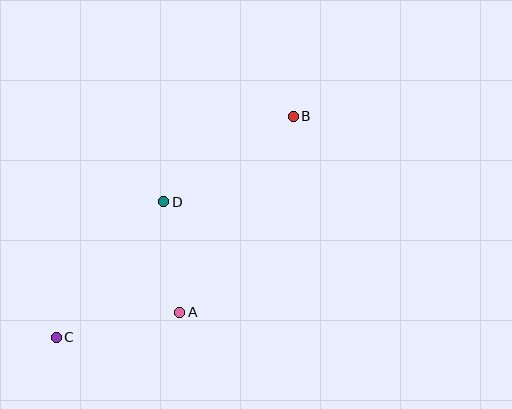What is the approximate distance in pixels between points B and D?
The distance between B and D is approximately 155 pixels.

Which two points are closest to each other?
Points A and D are closest to each other.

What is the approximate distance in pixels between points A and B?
The distance between A and B is approximately 227 pixels.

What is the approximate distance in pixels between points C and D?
The distance between C and D is approximately 173 pixels.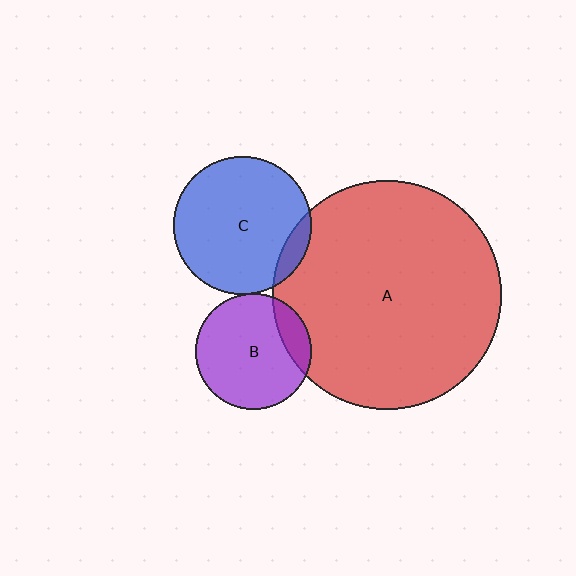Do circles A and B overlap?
Yes.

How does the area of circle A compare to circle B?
Approximately 3.9 times.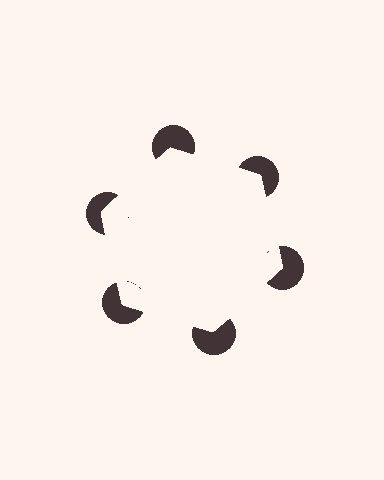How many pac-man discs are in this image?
There are 6 — one at each vertex of the illusory hexagon.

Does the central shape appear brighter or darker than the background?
It typically appears slightly brighter than the background, even though no actual brightness change is drawn.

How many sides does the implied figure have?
6 sides.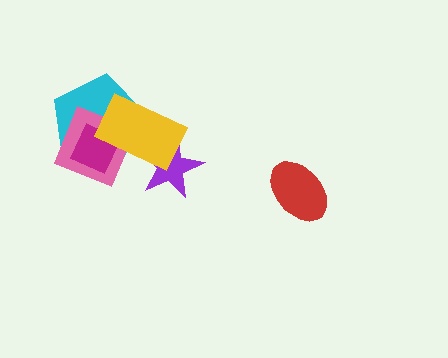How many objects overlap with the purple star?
1 object overlaps with the purple star.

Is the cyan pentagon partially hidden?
Yes, it is partially covered by another shape.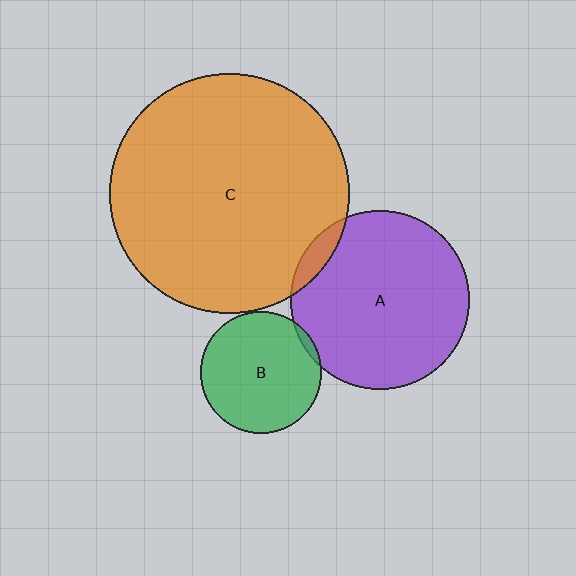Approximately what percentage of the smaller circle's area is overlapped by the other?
Approximately 5%.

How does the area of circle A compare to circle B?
Approximately 2.2 times.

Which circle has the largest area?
Circle C (orange).